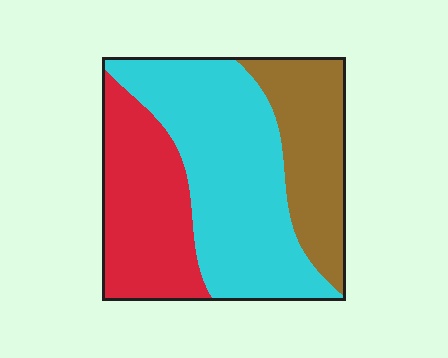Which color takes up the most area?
Cyan, at roughly 45%.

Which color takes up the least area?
Brown, at roughly 25%.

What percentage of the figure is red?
Red covers roughly 30% of the figure.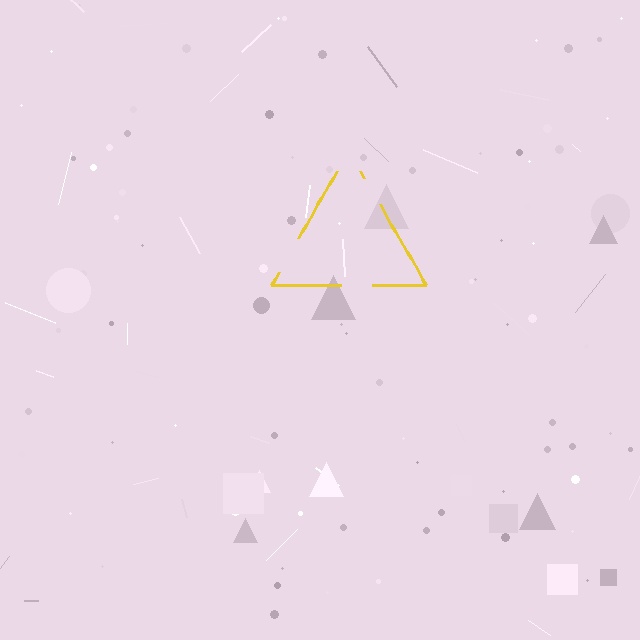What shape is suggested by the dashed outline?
The dashed outline suggests a triangle.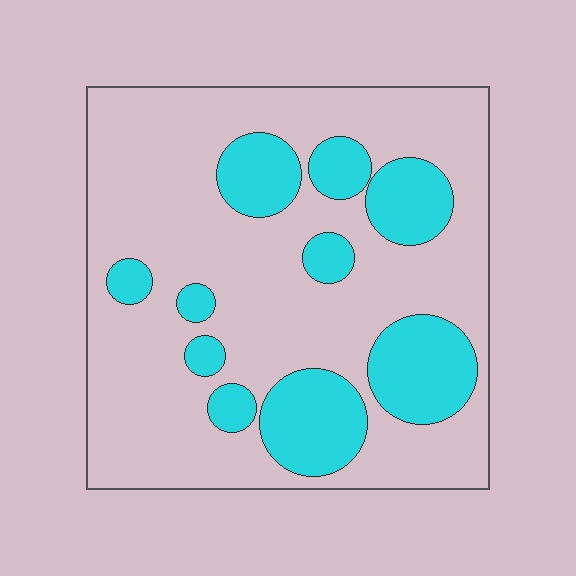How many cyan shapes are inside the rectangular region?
10.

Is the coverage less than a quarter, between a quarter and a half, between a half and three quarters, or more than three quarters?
Between a quarter and a half.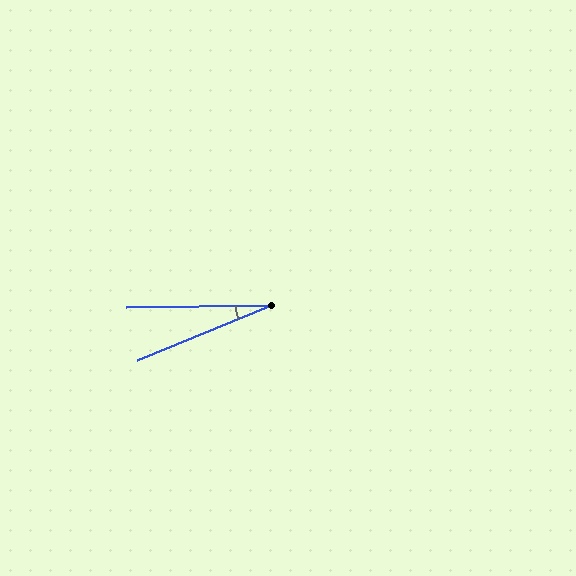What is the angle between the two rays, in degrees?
Approximately 22 degrees.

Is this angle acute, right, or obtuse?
It is acute.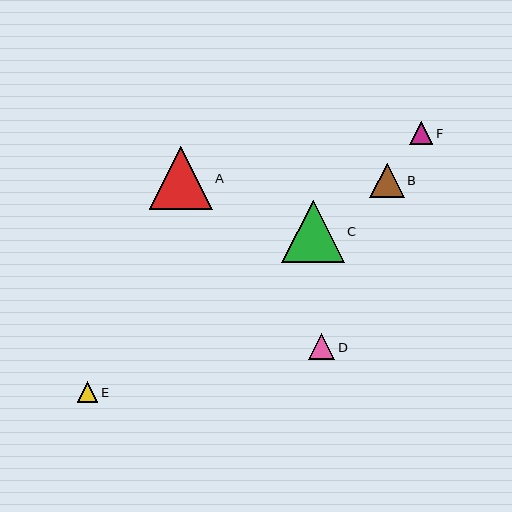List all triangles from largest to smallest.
From largest to smallest: C, A, B, D, F, E.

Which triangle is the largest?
Triangle C is the largest with a size of approximately 62 pixels.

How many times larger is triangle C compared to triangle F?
Triangle C is approximately 2.7 times the size of triangle F.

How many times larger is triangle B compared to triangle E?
Triangle B is approximately 1.7 times the size of triangle E.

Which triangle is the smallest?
Triangle E is the smallest with a size of approximately 21 pixels.